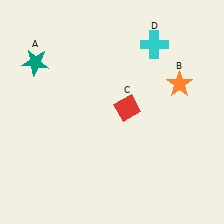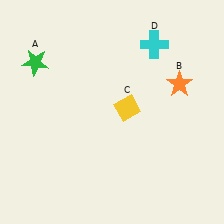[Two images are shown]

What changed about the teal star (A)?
In Image 1, A is teal. In Image 2, it changed to green.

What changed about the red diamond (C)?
In Image 1, C is red. In Image 2, it changed to yellow.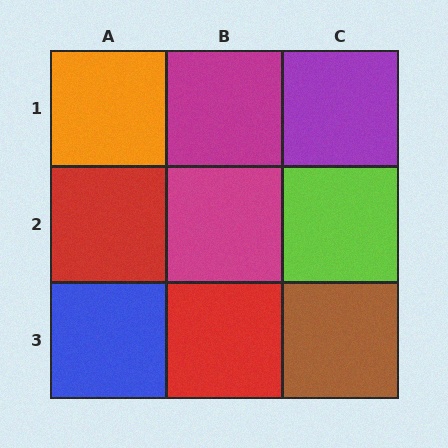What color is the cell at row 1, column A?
Orange.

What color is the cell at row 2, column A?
Red.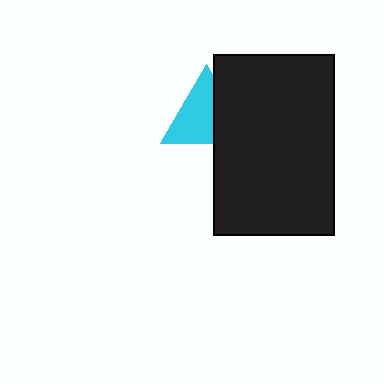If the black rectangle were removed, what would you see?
You would see the complete cyan triangle.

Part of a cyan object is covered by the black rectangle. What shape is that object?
It is a triangle.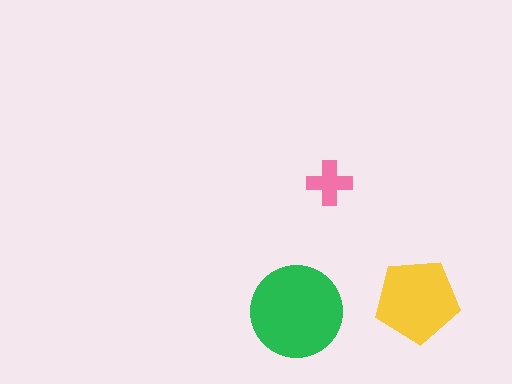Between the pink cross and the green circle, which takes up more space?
The green circle.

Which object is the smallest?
The pink cross.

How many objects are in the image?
There are 3 objects in the image.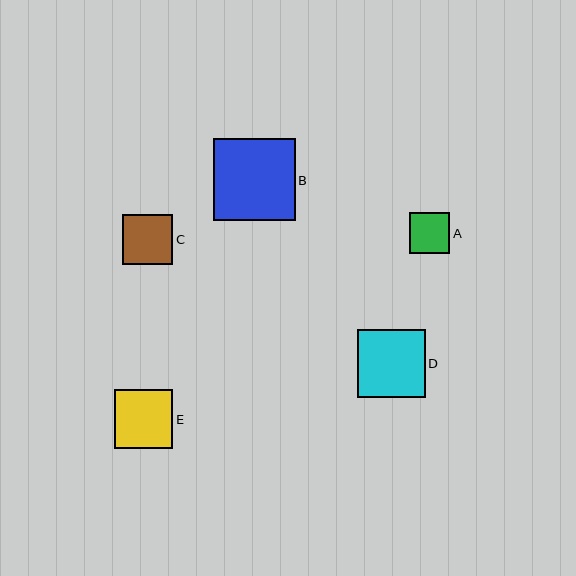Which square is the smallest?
Square A is the smallest with a size of approximately 41 pixels.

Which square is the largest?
Square B is the largest with a size of approximately 82 pixels.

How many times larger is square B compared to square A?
Square B is approximately 2.0 times the size of square A.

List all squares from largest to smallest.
From largest to smallest: B, D, E, C, A.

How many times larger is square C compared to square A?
Square C is approximately 1.2 times the size of square A.